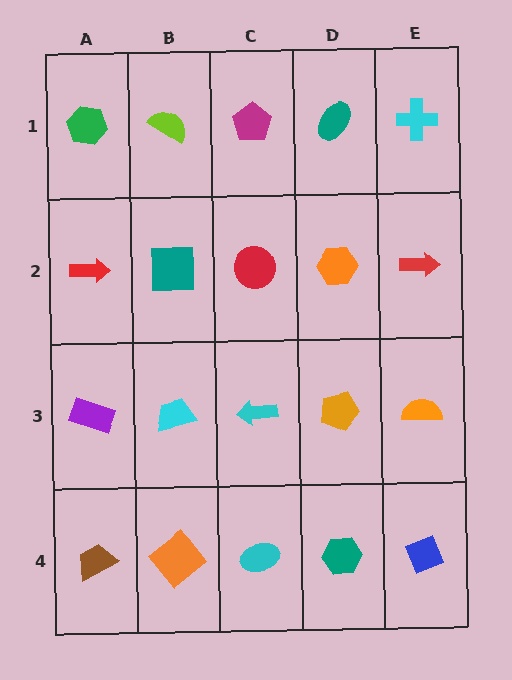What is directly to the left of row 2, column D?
A red circle.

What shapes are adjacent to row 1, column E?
A red arrow (row 2, column E), a teal ellipse (row 1, column D).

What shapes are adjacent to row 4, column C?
A cyan arrow (row 3, column C), an orange diamond (row 4, column B), a teal hexagon (row 4, column D).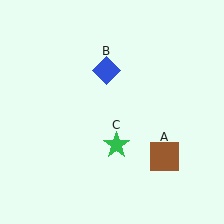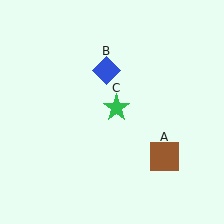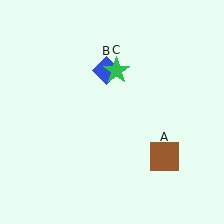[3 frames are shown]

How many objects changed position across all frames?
1 object changed position: green star (object C).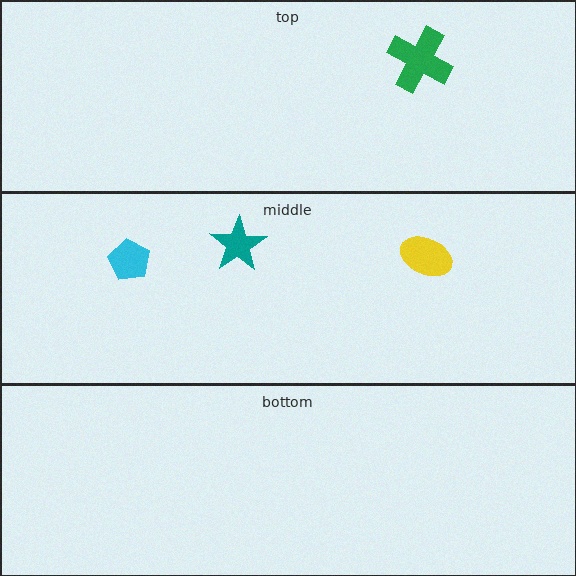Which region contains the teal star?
The middle region.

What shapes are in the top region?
The green cross.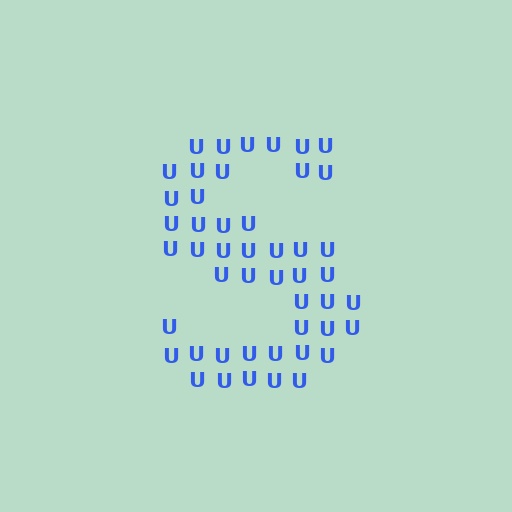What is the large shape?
The large shape is the letter S.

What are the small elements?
The small elements are letter U's.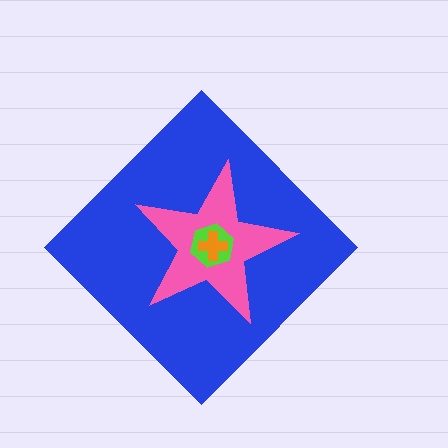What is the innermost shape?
The orange cross.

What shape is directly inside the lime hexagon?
The orange cross.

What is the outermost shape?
The blue diamond.